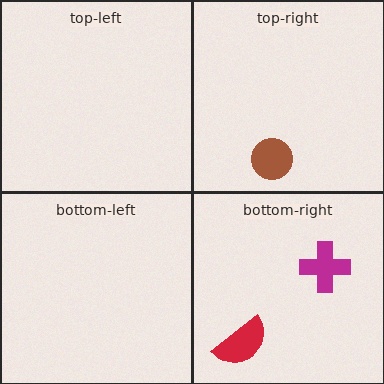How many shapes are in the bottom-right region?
2.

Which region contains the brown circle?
The top-right region.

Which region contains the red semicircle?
The bottom-right region.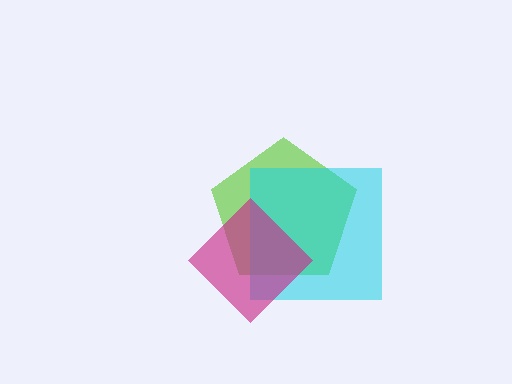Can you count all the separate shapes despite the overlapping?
Yes, there are 3 separate shapes.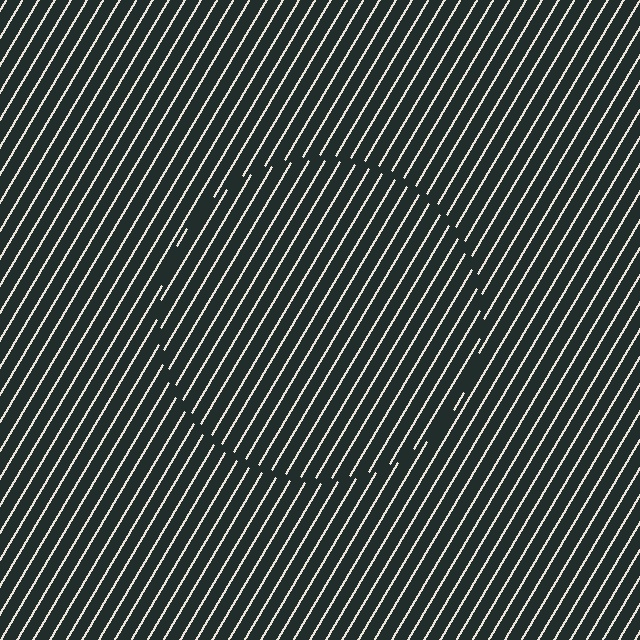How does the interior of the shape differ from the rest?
The interior of the shape contains the same grating, shifted by half a period — the contour is defined by the phase discontinuity where line-ends from the inner and outer gratings abut.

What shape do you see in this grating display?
An illusory circle. The interior of the shape contains the same grating, shifted by half a period — the contour is defined by the phase discontinuity where line-ends from the inner and outer gratings abut.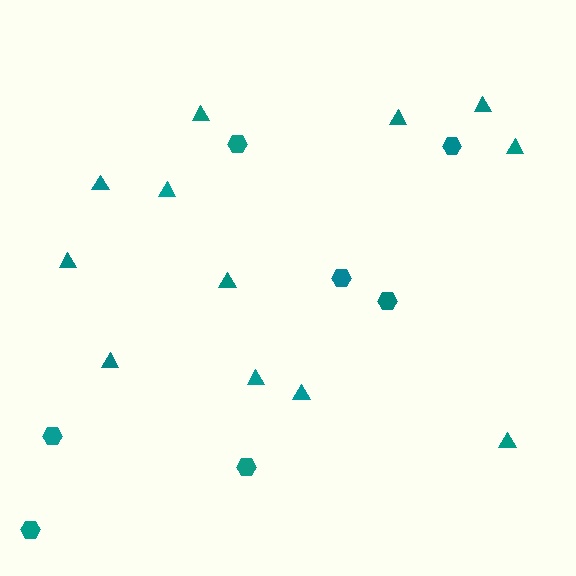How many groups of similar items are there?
There are 2 groups: one group of hexagons (7) and one group of triangles (12).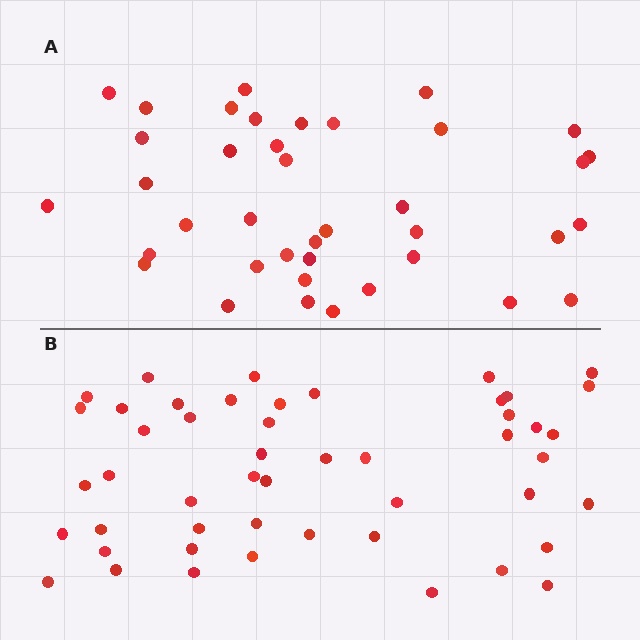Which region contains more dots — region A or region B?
Region B (the bottom region) has more dots.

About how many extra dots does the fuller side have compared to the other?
Region B has roughly 10 or so more dots than region A.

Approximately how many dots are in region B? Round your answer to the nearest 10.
About 50 dots. (The exact count is 49, which rounds to 50.)